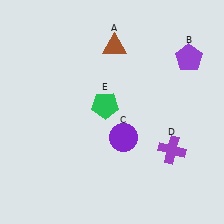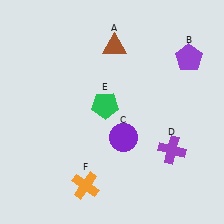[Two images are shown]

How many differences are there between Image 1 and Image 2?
There is 1 difference between the two images.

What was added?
An orange cross (F) was added in Image 2.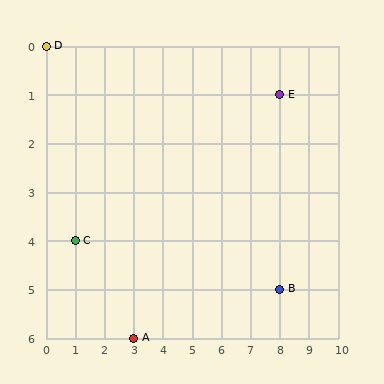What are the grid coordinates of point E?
Point E is at grid coordinates (8, 1).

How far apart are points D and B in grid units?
Points D and B are 8 columns and 5 rows apart (about 9.4 grid units diagonally).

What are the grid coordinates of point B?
Point B is at grid coordinates (8, 5).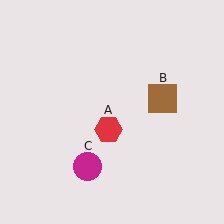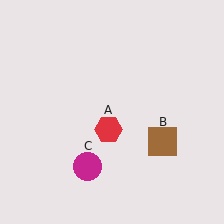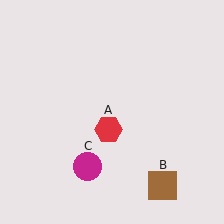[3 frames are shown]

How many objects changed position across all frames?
1 object changed position: brown square (object B).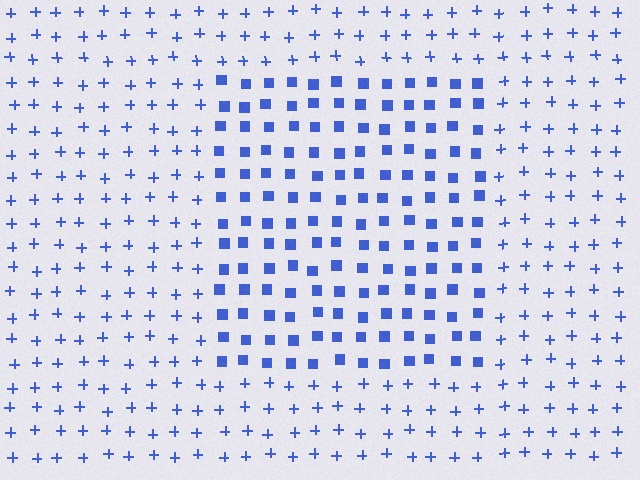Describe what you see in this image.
The image is filled with small blue elements arranged in a uniform grid. A rectangle-shaped region contains squares, while the surrounding area contains plus signs. The boundary is defined purely by the change in element shape.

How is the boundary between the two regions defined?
The boundary is defined by a change in element shape: squares inside vs. plus signs outside. All elements share the same color and spacing.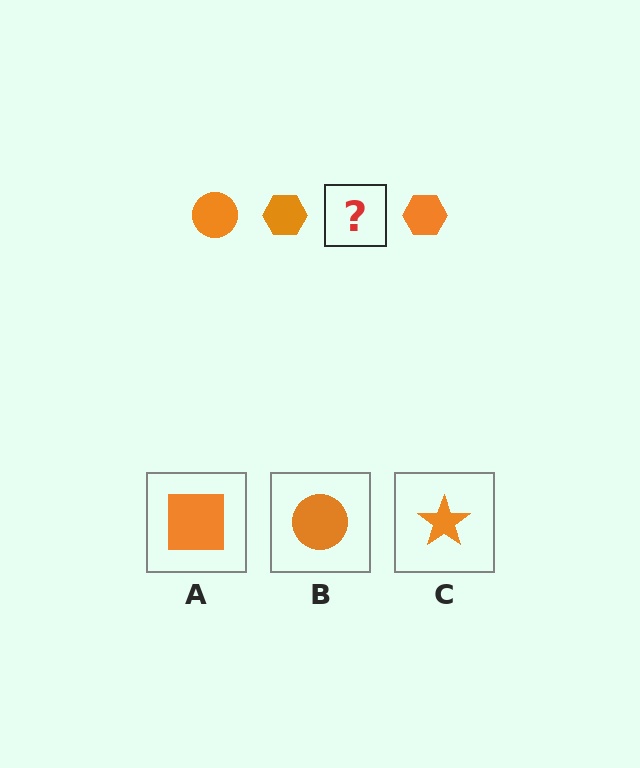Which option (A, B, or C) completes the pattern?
B.